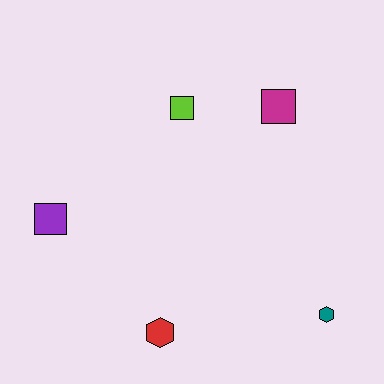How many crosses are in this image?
There are no crosses.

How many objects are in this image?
There are 5 objects.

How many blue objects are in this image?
There are no blue objects.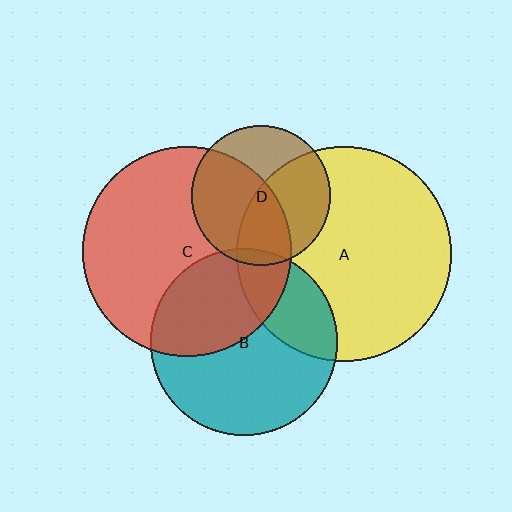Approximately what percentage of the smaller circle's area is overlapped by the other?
Approximately 55%.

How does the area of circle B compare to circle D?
Approximately 1.8 times.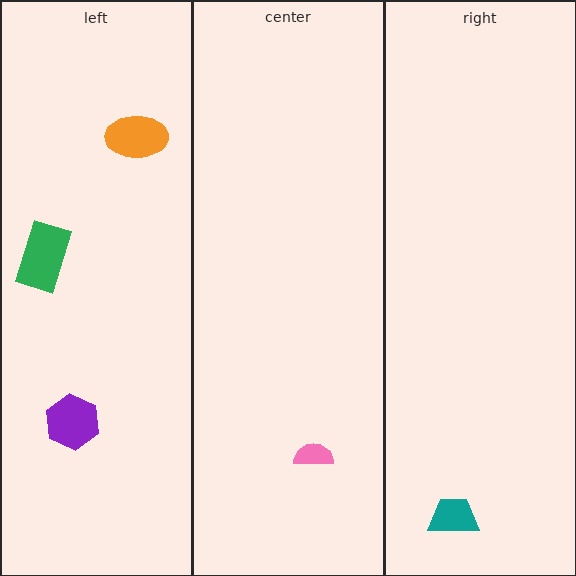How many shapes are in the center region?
1.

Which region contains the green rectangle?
The left region.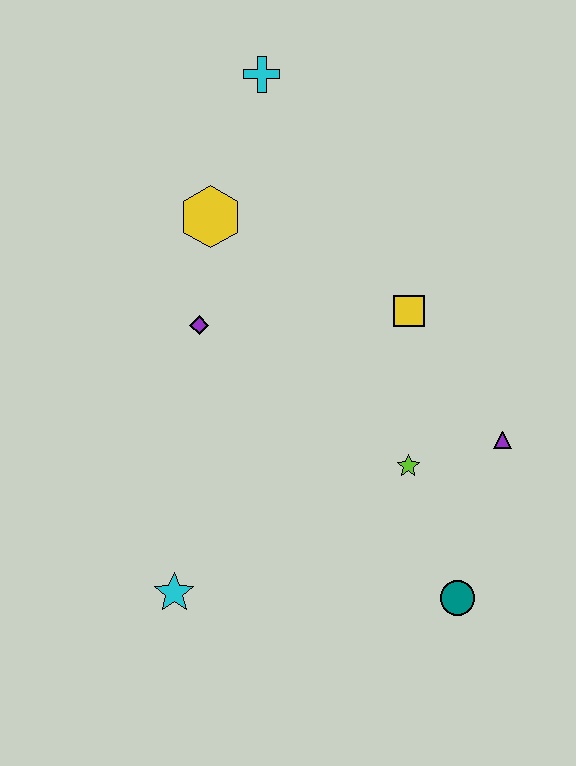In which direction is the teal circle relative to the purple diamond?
The teal circle is below the purple diamond.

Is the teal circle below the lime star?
Yes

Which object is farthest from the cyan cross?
The teal circle is farthest from the cyan cross.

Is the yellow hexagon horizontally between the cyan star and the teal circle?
Yes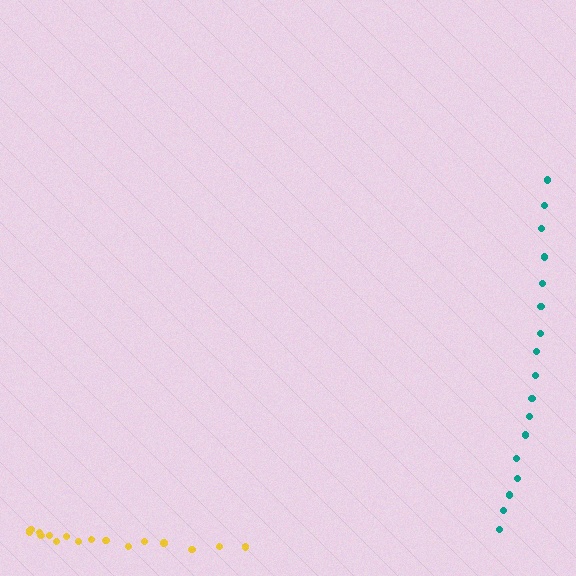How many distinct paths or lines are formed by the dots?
There are 2 distinct paths.